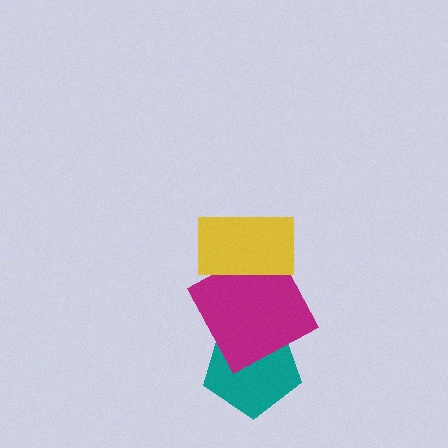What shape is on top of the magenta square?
The yellow rectangle is on top of the magenta square.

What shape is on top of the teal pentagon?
The magenta square is on top of the teal pentagon.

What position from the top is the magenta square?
The magenta square is 2nd from the top.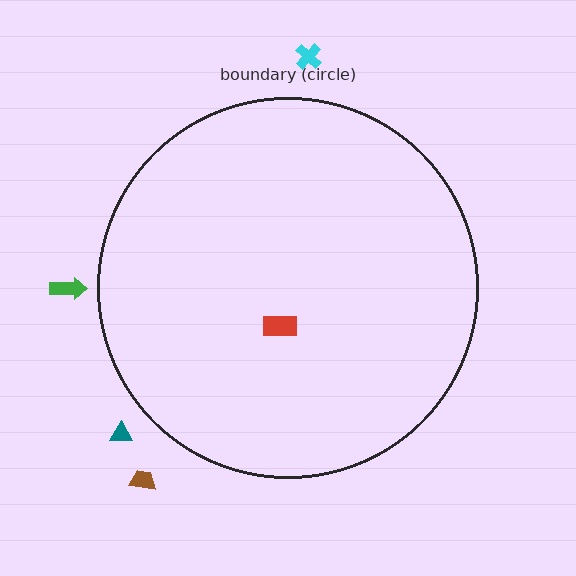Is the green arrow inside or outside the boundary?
Outside.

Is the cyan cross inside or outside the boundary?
Outside.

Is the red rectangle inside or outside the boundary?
Inside.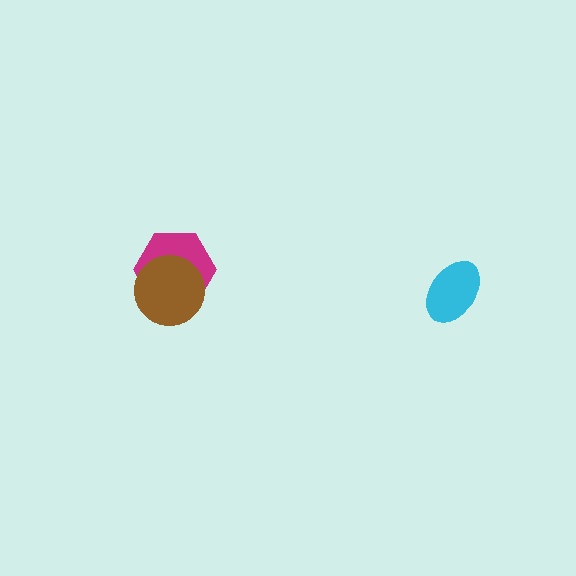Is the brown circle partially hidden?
No, no other shape covers it.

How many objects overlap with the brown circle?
1 object overlaps with the brown circle.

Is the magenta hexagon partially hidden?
Yes, it is partially covered by another shape.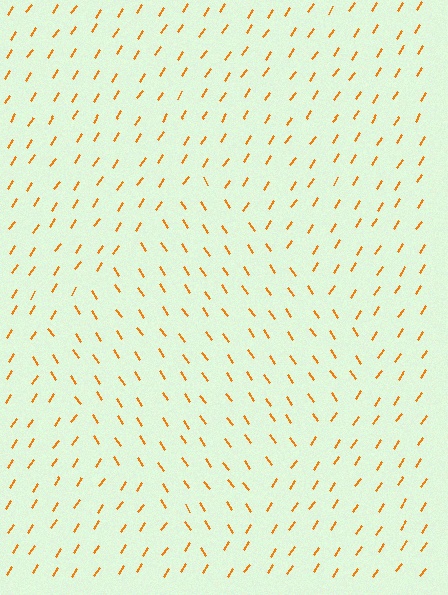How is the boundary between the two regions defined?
The boundary is defined purely by a change in line orientation (approximately 68 degrees difference). All lines are the same color and thickness.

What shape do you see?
I see a diamond.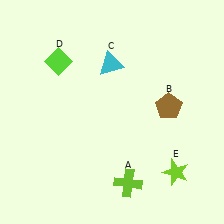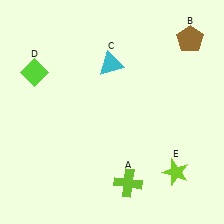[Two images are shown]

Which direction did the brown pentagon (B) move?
The brown pentagon (B) moved up.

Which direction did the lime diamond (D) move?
The lime diamond (D) moved left.